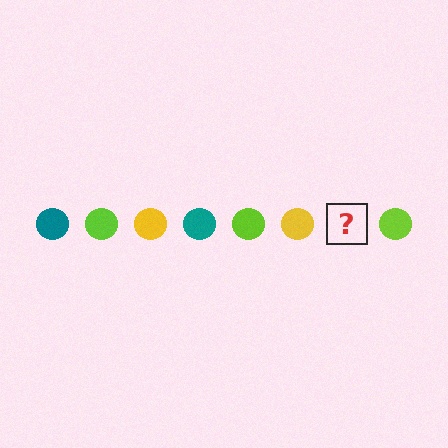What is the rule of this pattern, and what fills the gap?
The rule is that the pattern cycles through teal, lime, yellow circles. The gap should be filled with a teal circle.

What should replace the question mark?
The question mark should be replaced with a teal circle.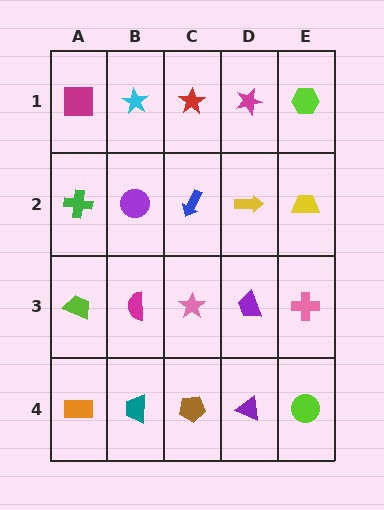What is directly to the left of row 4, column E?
A purple triangle.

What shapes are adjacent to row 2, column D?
A magenta star (row 1, column D), a purple trapezoid (row 3, column D), a blue arrow (row 2, column C), a yellow trapezoid (row 2, column E).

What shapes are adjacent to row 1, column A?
A green cross (row 2, column A), a cyan star (row 1, column B).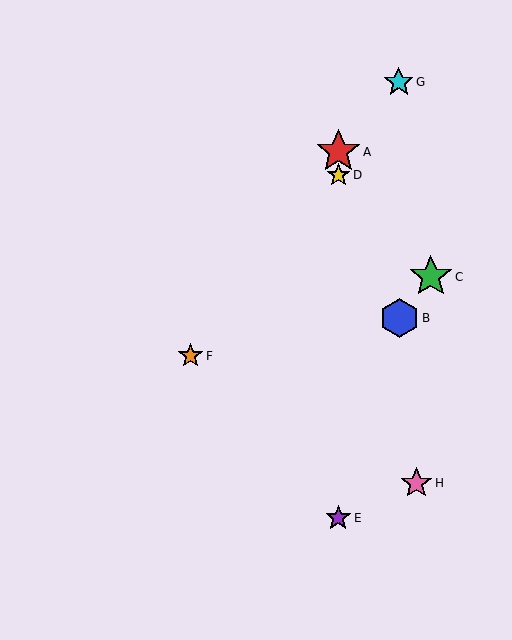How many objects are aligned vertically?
3 objects (A, D, E) are aligned vertically.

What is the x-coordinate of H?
Object H is at x≈416.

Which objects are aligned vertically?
Objects A, D, E are aligned vertically.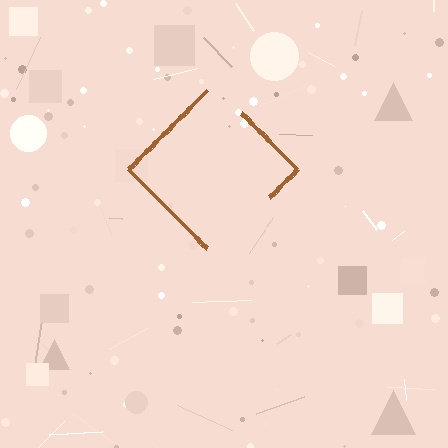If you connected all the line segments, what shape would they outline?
They would outline a diamond.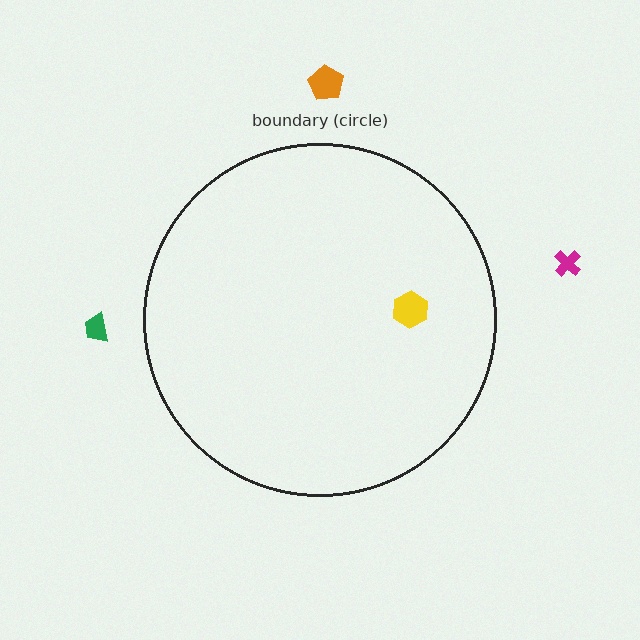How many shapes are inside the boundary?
1 inside, 3 outside.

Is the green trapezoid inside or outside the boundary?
Outside.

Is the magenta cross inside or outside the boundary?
Outside.